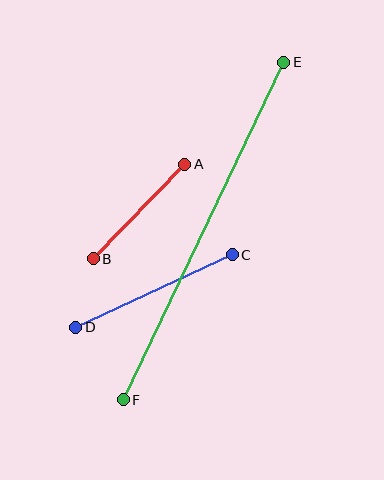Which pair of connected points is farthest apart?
Points E and F are farthest apart.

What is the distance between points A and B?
The distance is approximately 131 pixels.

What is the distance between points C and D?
The distance is approximately 173 pixels.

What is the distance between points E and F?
The distance is approximately 374 pixels.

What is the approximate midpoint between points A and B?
The midpoint is at approximately (139, 211) pixels.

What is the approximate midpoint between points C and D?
The midpoint is at approximately (154, 291) pixels.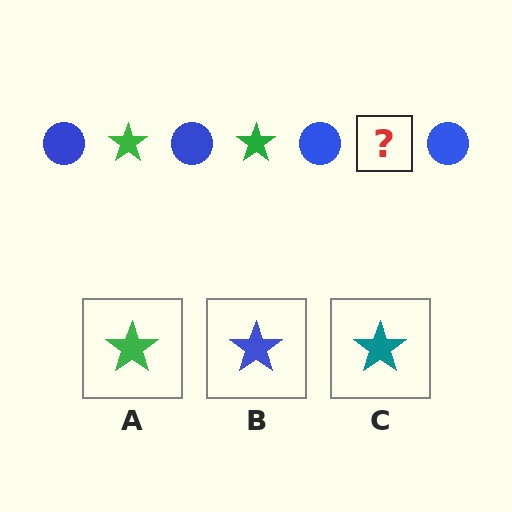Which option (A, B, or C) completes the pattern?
A.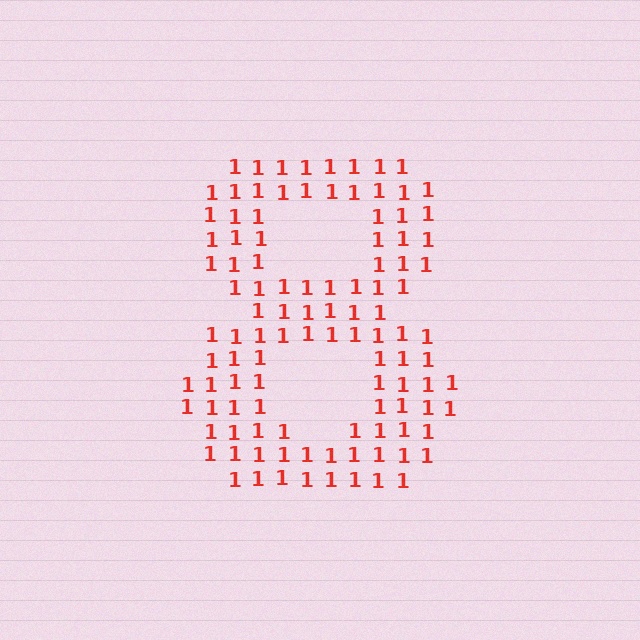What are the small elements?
The small elements are digit 1's.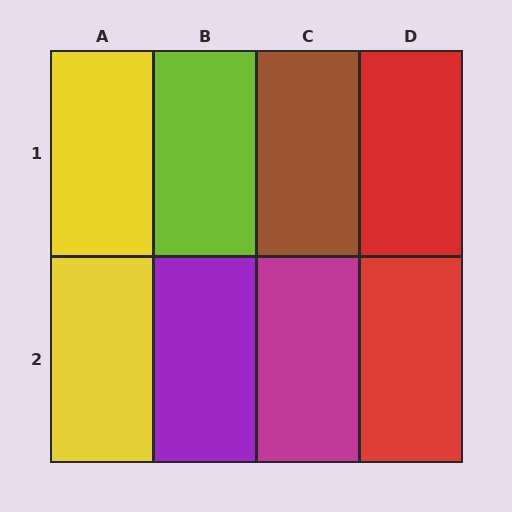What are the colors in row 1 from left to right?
Yellow, lime, brown, red.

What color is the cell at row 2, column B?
Purple.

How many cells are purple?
1 cell is purple.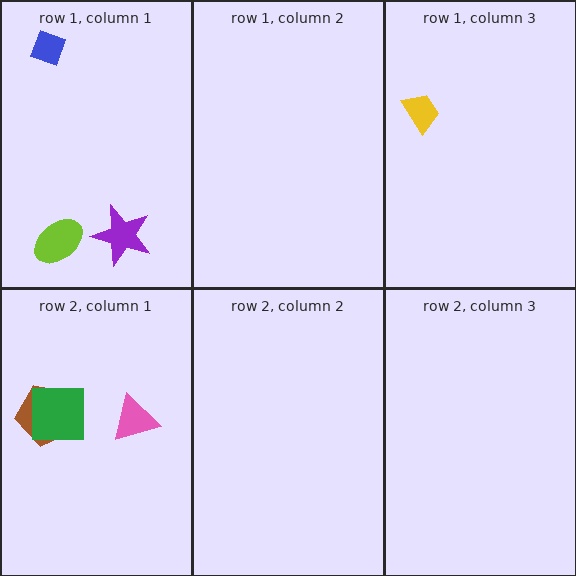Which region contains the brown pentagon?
The row 2, column 1 region.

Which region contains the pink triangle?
The row 2, column 1 region.